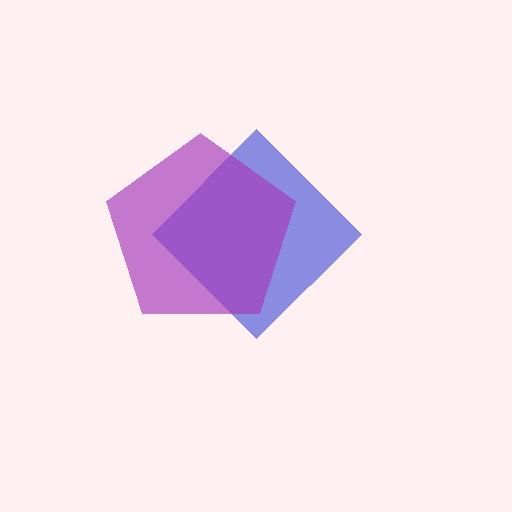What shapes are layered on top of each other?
The layered shapes are: a blue diamond, a purple pentagon.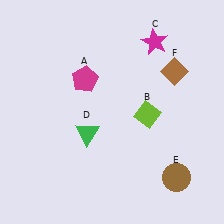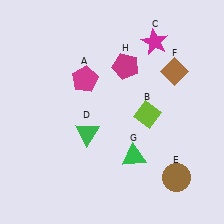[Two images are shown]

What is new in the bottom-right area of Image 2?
A green triangle (G) was added in the bottom-right area of Image 2.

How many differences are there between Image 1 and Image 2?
There are 2 differences between the two images.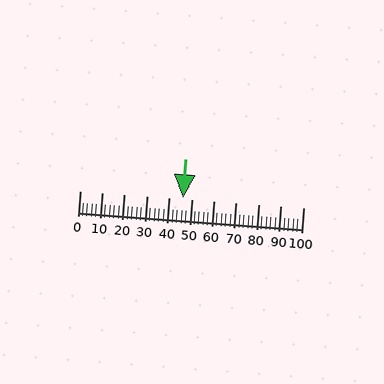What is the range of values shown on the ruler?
The ruler shows values from 0 to 100.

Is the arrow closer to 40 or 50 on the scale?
The arrow is closer to 50.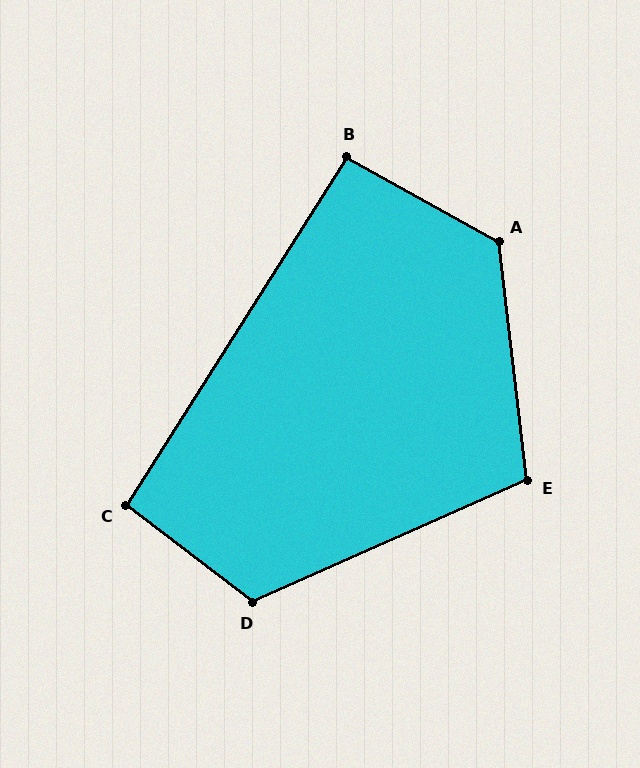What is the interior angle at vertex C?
Approximately 95 degrees (obtuse).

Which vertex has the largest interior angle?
A, at approximately 126 degrees.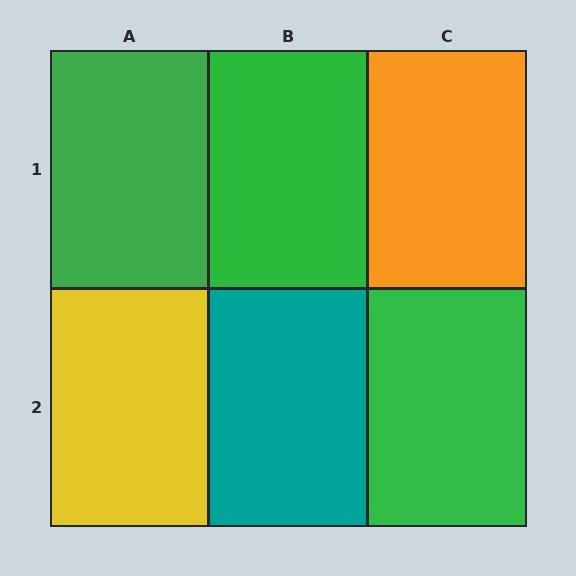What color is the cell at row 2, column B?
Teal.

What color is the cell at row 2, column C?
Green.